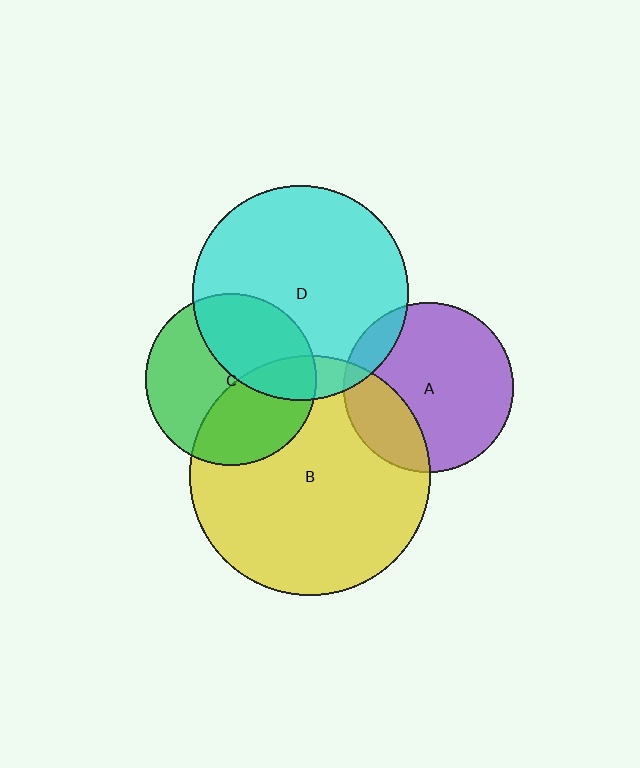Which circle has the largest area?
Circle B (yellow).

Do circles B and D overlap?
Yes.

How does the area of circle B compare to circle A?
Approximately 2.0 times.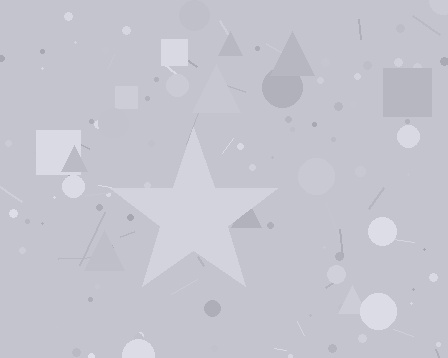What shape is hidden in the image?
A star is hidden in the image.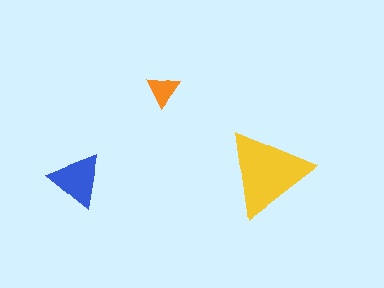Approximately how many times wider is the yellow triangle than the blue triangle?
About 1.5 times wider.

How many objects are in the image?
There are 3 objects in the image.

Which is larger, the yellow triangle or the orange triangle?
The yellow one.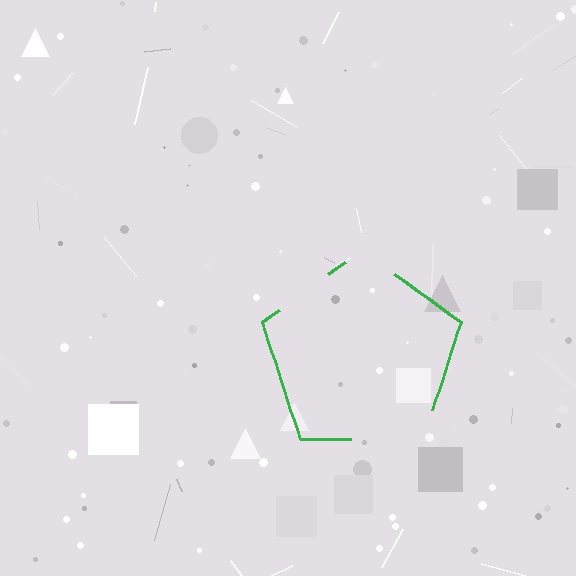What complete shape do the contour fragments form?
The contour fragments form a pentagon.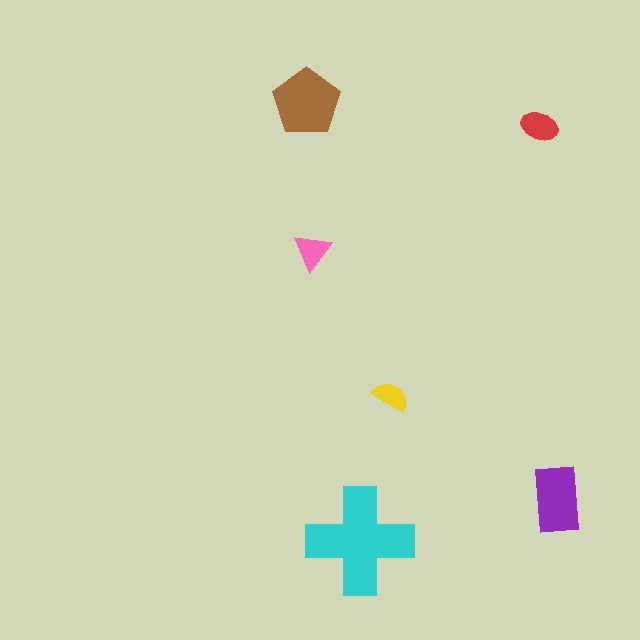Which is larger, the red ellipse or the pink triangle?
The red ellipse.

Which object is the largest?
The cyan cross.